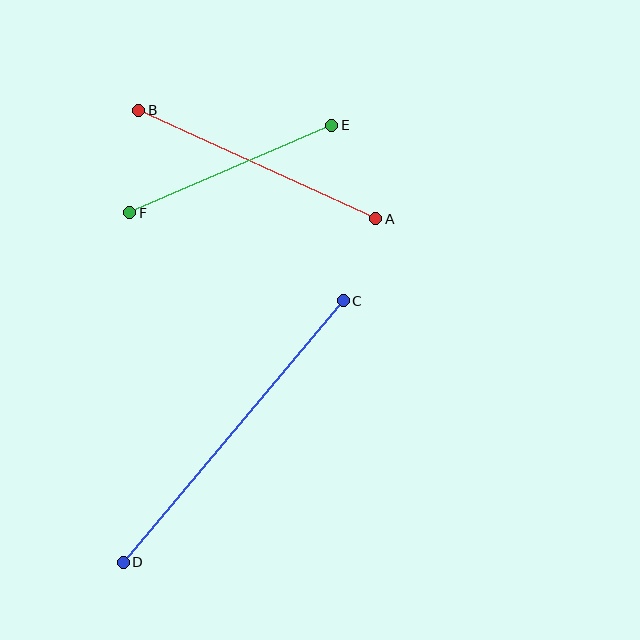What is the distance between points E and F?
The distance is approximately 220 pixels.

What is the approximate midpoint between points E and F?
The midpoint is at approximately (231, 169) pixels.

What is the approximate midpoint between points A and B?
The midpoint is at approximately (257, 165) pixels.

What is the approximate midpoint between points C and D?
The midpoint is at approximately (233, 432) pixels.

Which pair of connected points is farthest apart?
Points C and D are farthest apart.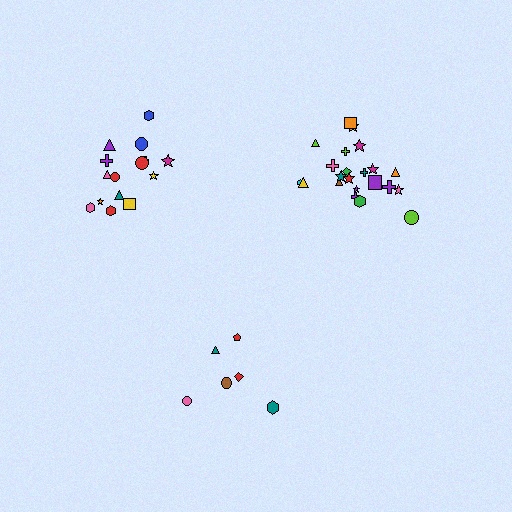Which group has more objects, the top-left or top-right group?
The top-right group.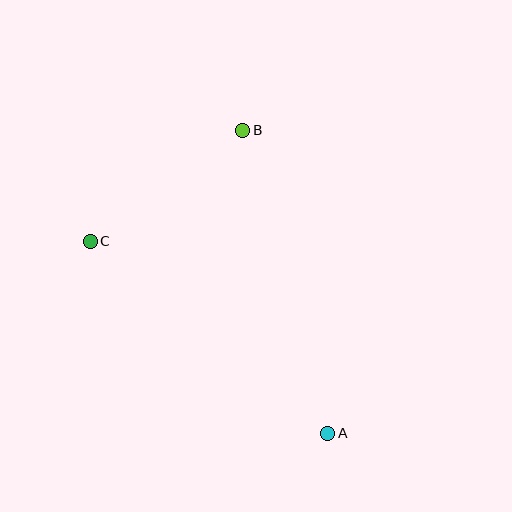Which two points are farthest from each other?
Points A and B are farthest from each other.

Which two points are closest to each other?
Points B and C are closest to each other.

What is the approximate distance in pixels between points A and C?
The distance between A and C is approximately 305 pixels.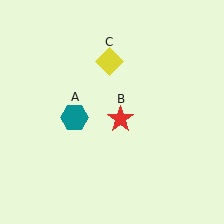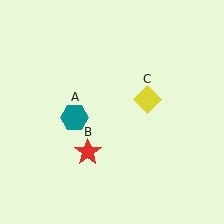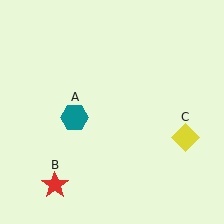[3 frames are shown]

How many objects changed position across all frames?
2 objects changed position: red star (object B), yellow diamond (object C).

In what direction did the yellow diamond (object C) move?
The yellow diamond (object C) moved down and to the right.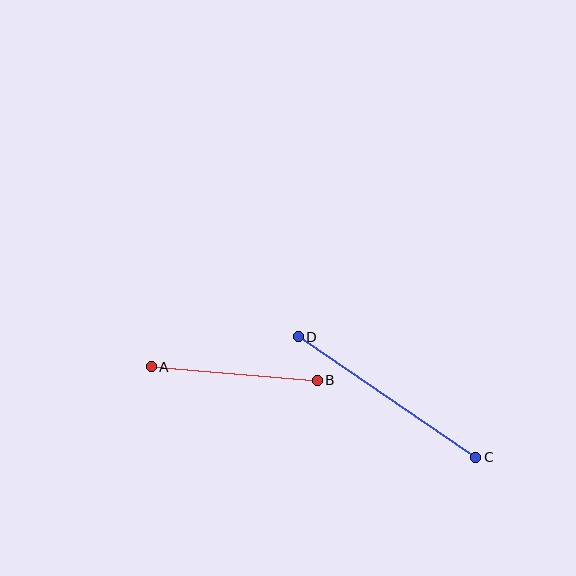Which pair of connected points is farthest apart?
Points C and D are farthest apart.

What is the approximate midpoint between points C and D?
The midpoint is at approximately (387, 397) pixels.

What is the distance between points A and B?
The distance is approximately 166 pixels.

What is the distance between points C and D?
The distance is approximately 215 pixels.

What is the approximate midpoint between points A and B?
The midpoint is at approximately (234, 373) pixels.